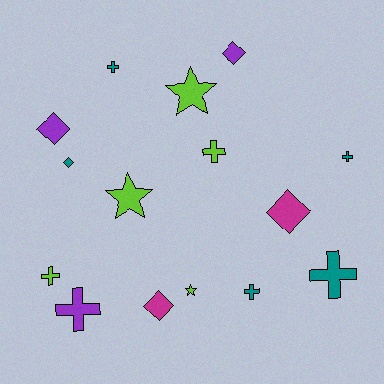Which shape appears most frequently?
Cross, with 7 objects.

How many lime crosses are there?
There are 2 lime crosses.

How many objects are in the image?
There are 15 objects.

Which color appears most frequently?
Teal, with 5 objects.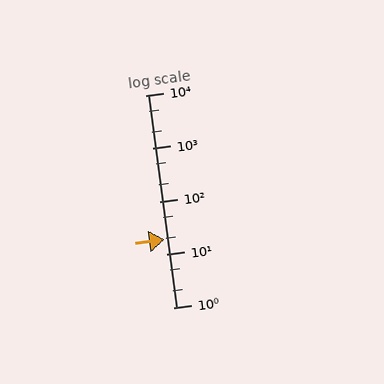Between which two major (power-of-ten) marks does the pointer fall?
The pointer is between 10 and 100.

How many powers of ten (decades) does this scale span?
The scale spans 4 decades, from 1 to 10000.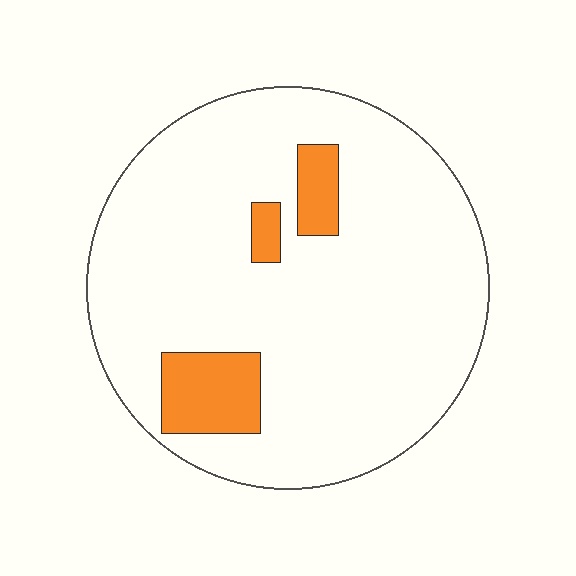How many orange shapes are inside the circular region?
3.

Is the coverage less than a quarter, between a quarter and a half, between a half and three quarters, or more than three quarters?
Less than a quarter.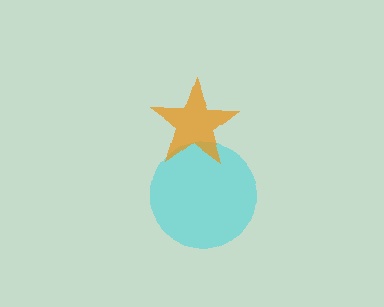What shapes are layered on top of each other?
The layered shapes are: a cyan circle, an orange star.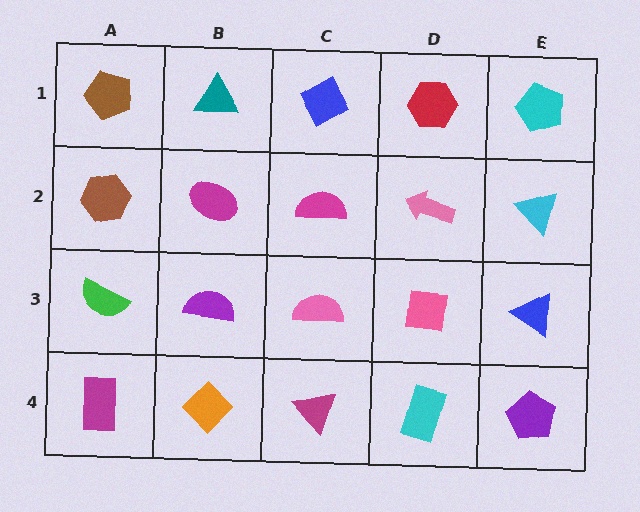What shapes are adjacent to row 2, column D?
A red hexagon (row 1, column D), a pink square (row 3, column D), a magenta semicircle (row 2, column C), a cyan triangle (row 2, column E).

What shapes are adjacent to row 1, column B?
A magenta ellipse (row 2, column B), a brown pentagon (row 1, column A), a blue diamond (row 1, column C).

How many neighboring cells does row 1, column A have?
2.